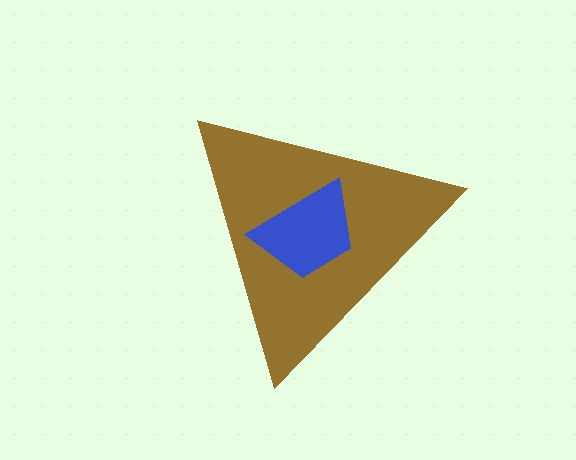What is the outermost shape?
The brown triangle.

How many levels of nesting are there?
2.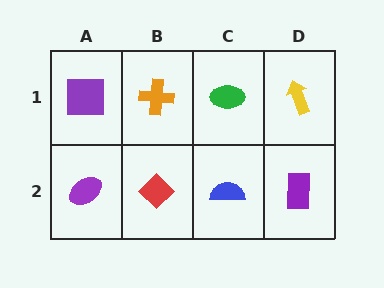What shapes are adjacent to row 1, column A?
A purple ellipse (row 2, column A), an orange cross (row 1, column B).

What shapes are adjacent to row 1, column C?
A blue semicircle (row 2, column C), an orange cross (row 1, column B), a yellow arrow (row 1, column D).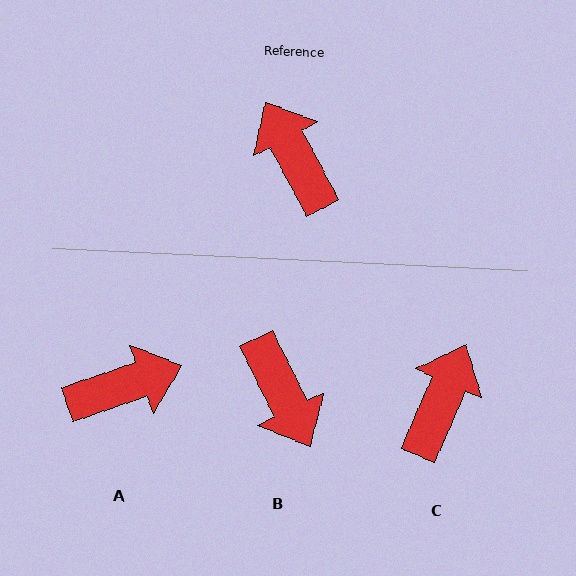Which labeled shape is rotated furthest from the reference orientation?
B, about 178 degrees away.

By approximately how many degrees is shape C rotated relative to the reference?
Approximately 52 degrees clockwise.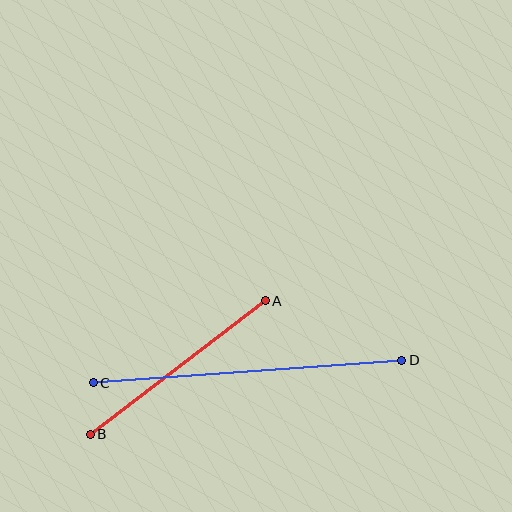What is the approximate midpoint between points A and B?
The midpoint is at approximately (178, 367) pixels.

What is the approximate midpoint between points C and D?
The midpoint is at approximately (247, 372) pixels.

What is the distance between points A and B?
The distance is approximately 220 pixels.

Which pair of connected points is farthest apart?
Points C and D are farthest apart.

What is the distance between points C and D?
The distance is approximately 310 pixels.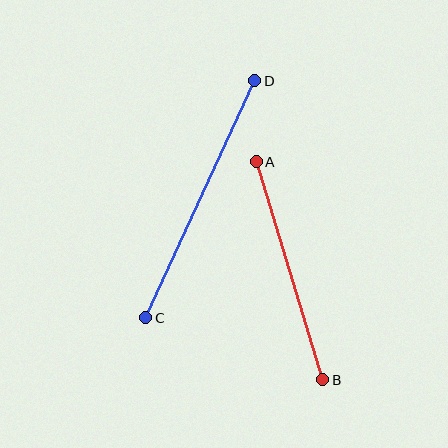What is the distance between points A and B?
The distance is approximately 228 pixels.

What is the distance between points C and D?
The distance is approximately 261 pixels.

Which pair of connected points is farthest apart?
Points C and D are farthest apart.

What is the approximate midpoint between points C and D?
The midpoint is at approximately (200, 199) pixels.